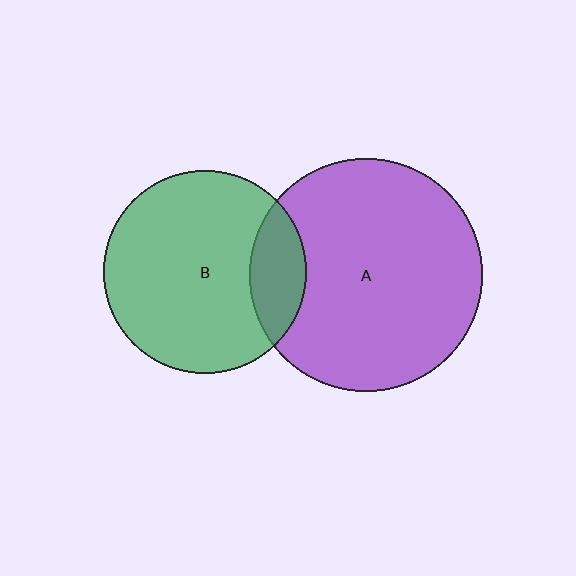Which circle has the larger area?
Circle A (purple).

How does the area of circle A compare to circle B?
Approximately 1.3 times.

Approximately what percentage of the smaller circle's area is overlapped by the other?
Approximately 20%.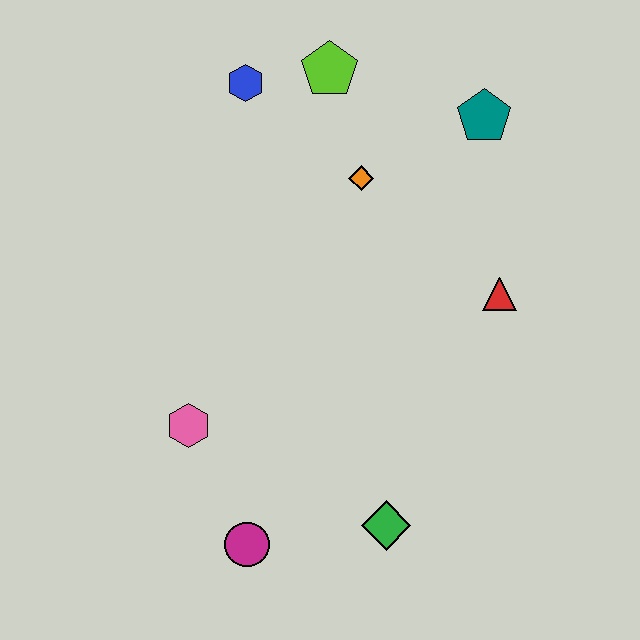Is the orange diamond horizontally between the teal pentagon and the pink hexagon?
Yes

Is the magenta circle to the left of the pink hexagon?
No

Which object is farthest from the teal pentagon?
The magenta circle is farthest from the teal pentagon.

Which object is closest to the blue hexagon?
The lime pentagon is closest to the blue hexagon.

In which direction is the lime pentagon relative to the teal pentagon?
The lime pentagon is to the left of the teal pentagon.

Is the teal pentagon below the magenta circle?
No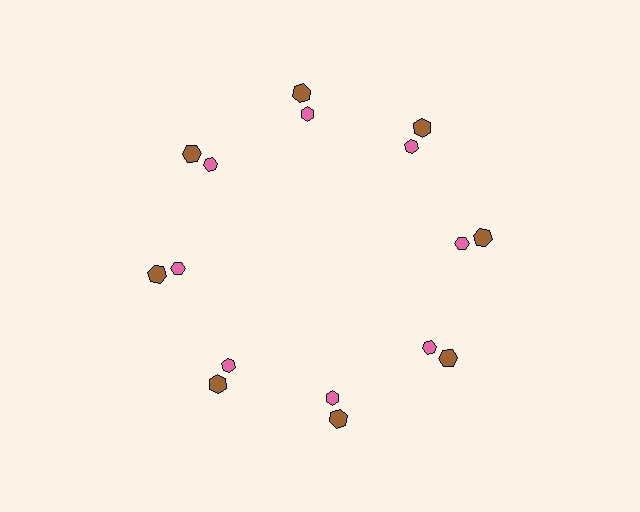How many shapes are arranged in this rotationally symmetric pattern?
There are 16 shapes, arranged in 8 groups of 2.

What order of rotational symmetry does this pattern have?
This pattern has 8-fold rotational symmetry.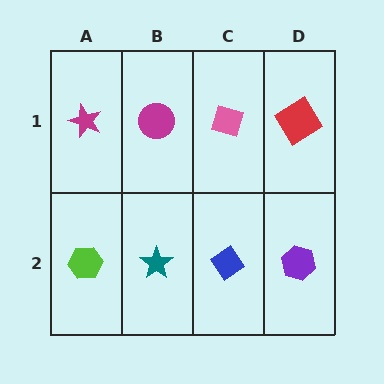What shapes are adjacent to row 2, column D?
A red diamond (row 1, column D), a blue diamond (row 2, column C).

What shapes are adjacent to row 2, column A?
A magenta star (row 1, column A), a teal star (row 2, column B).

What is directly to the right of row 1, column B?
A pink diamond.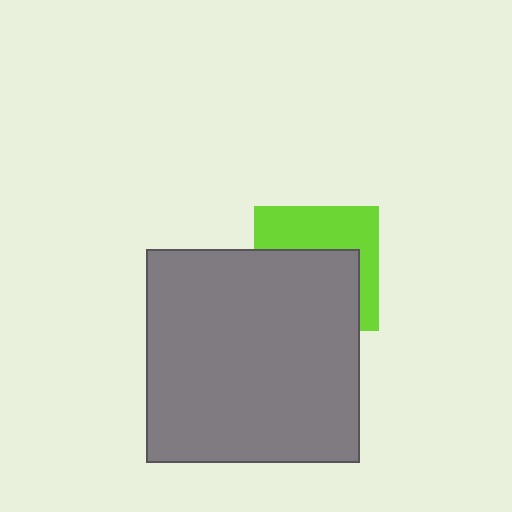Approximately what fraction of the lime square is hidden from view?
Roughly 55% of the lime square is hidden behind the gray square.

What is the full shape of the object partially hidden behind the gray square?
The partially hidden object is a lime square.